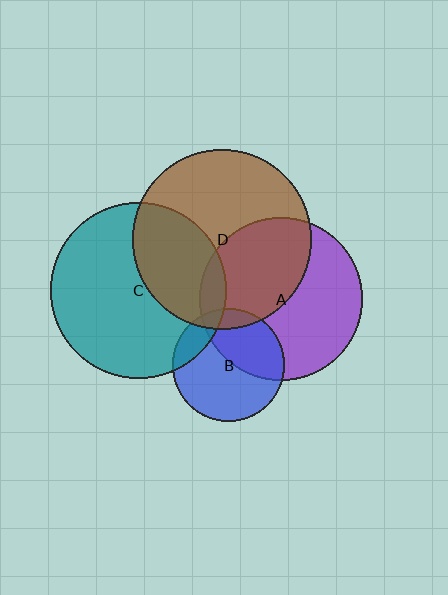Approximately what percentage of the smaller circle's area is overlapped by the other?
Approximately 35%.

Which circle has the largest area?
Circle D (brown).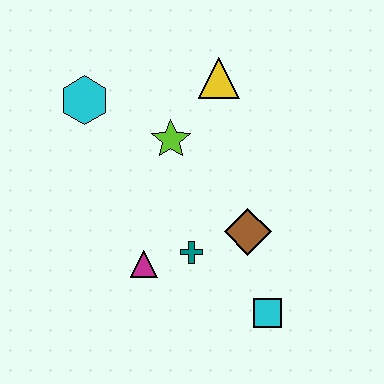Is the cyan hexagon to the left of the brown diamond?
Yes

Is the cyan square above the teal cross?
No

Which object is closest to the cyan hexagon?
The lime star is closest to the cyan hexagon.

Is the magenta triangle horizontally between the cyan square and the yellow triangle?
No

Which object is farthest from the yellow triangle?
The cyan square is farthest from the yellow triangle.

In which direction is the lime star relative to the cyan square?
The lime star is above the cyan square.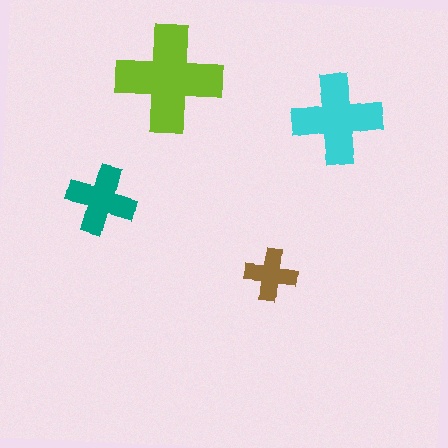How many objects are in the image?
There are 4 objects in the image.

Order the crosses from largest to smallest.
the lime one, the cyan one, the teal one, the brown one.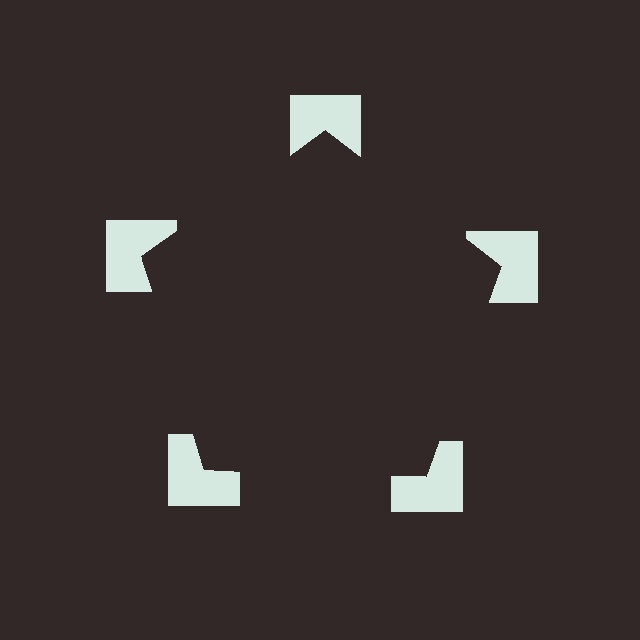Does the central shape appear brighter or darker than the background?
It typically appears slightly darker than the background, even though no actual brightness change is drawn.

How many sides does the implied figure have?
5 sides.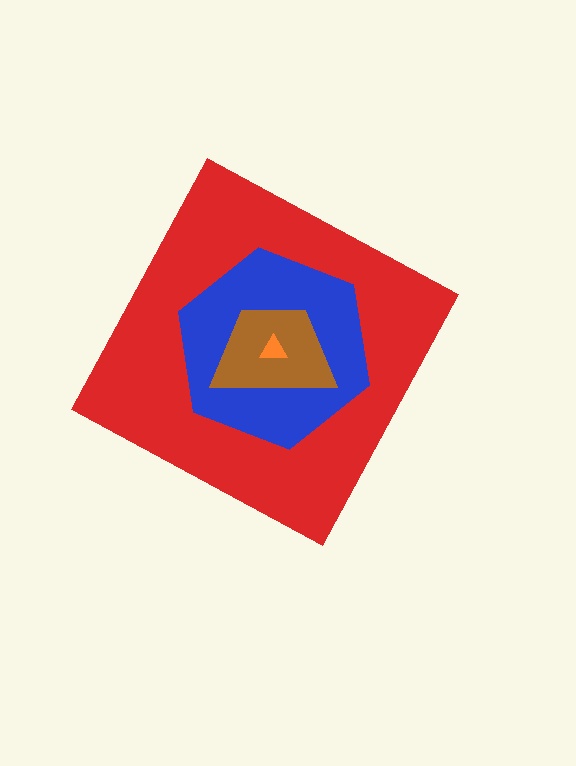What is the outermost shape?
The red diamond.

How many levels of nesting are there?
4.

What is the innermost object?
The orange triangle.